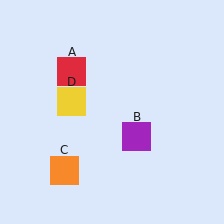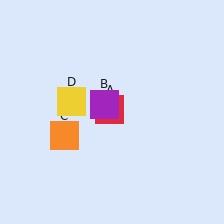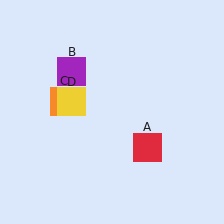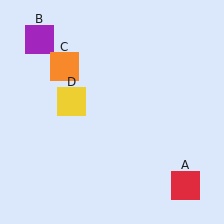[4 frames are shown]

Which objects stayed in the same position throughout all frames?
Yellow square (object D) remained stationary.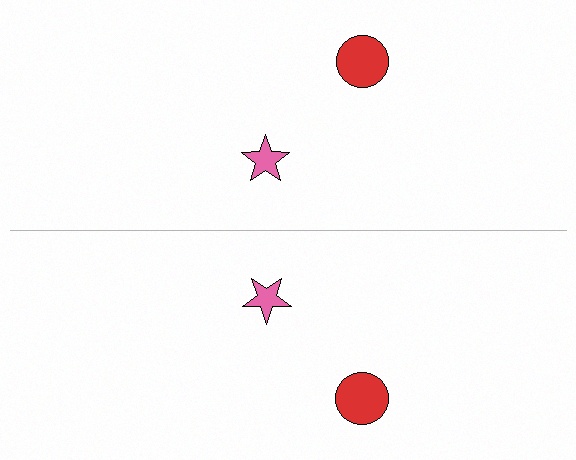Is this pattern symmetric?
Yes, this pattern has bilateral (reflection) symmetry.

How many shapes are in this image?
There are 4 shapes in this image.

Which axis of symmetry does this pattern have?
The pattern has a horizontal axis of symmetry running through the center of the image.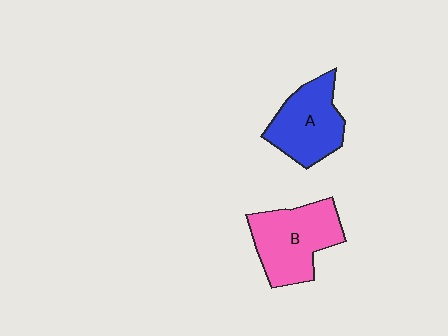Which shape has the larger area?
Shape B (pink).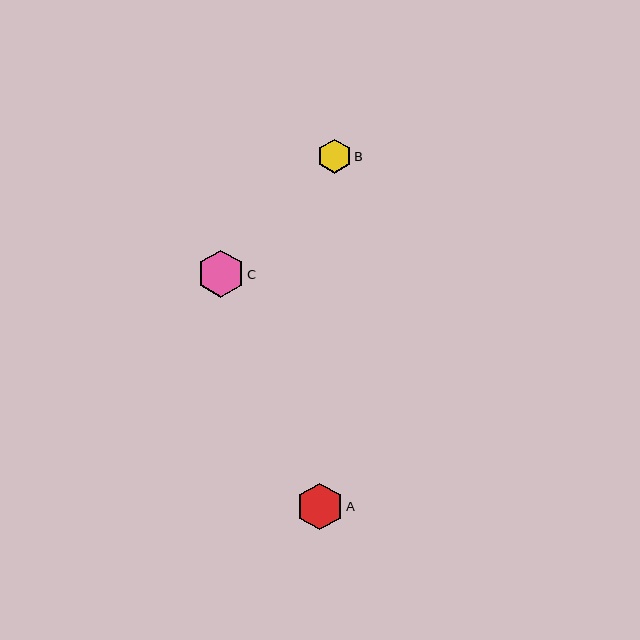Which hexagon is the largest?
Hexagon C is the largest with a size of approximately 47 pixels.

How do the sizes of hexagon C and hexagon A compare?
Hexagon C and hexagon A are approximately the same size.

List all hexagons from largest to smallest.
From largest to smallest: C, A, B.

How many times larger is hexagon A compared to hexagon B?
Hexagon A is approximately 1.4 times the size of hexagon B.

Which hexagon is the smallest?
Hexagon B is the smallest with a size of approximately 34 pixels.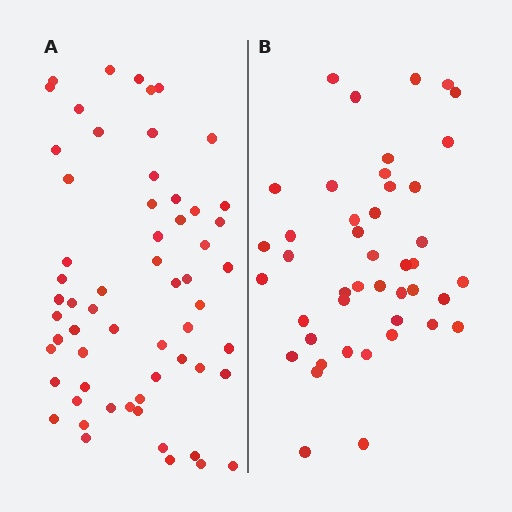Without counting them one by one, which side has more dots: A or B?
Region A (the left region) has more dots.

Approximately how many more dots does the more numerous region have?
Region A has approximately 15 more dots than region B.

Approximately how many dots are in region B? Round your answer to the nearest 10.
About 40 dots. (The exact count is 44, which rounds to 40.)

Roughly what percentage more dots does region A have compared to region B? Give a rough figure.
About 35% more.